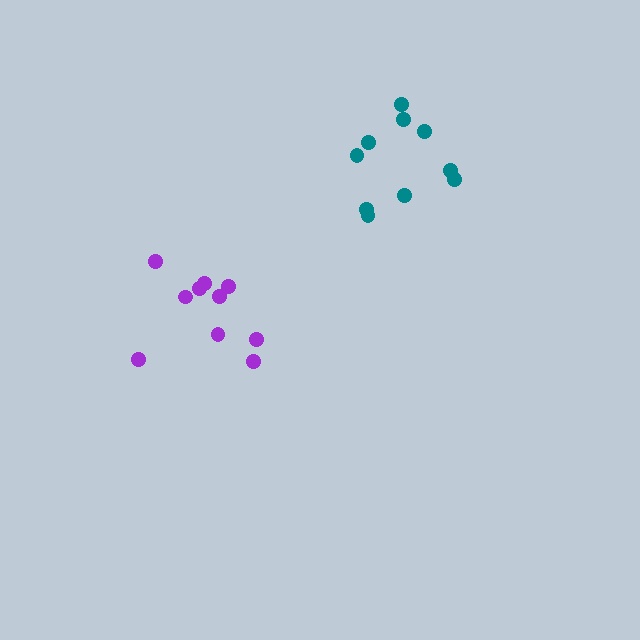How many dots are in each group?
Group 1: 10 dots, Group 2: 10 dots (20 total).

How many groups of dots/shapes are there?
There are 2 groups.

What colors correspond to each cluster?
The clusters are colored: teal, purple.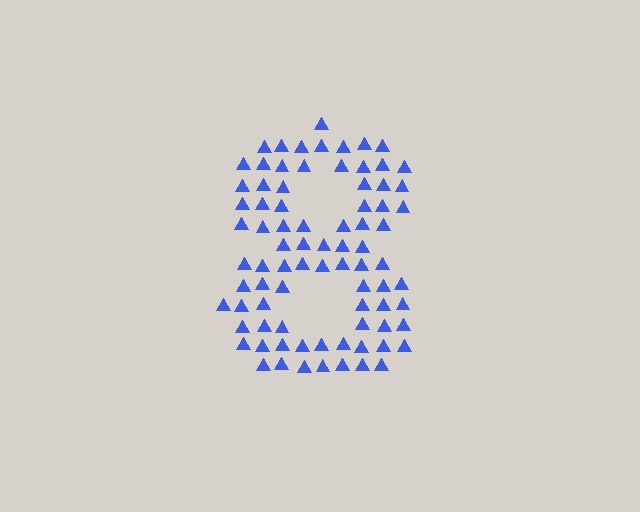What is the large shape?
The large shape is the digit 8.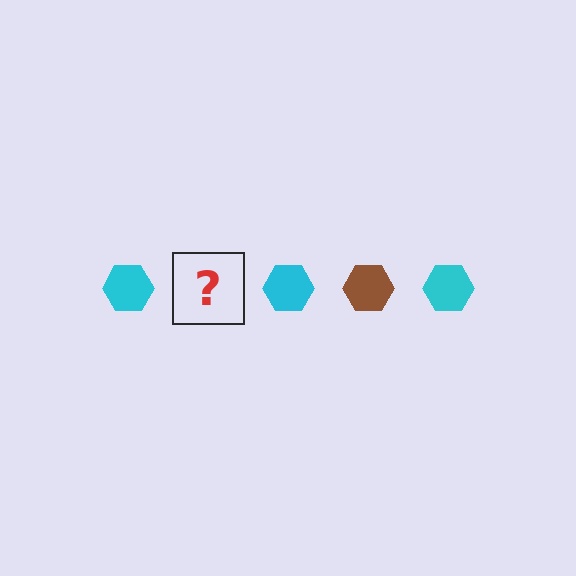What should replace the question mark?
The question mark should be replaced with a brown hexagon.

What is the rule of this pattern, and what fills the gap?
The rule is that the pattern cycles through cyan, brown hexagons. The gap should be filled with a brown hexagon.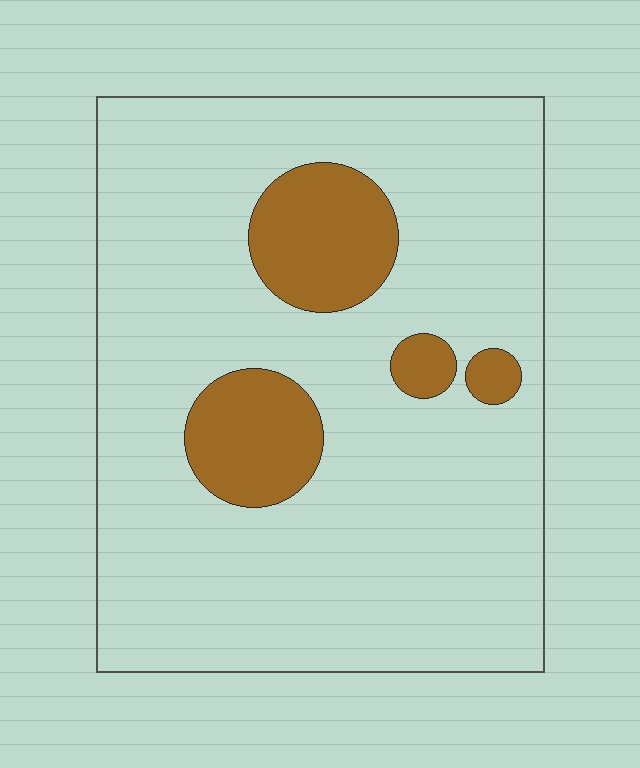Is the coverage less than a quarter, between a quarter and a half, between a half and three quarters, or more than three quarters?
Less than a quarter.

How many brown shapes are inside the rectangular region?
4.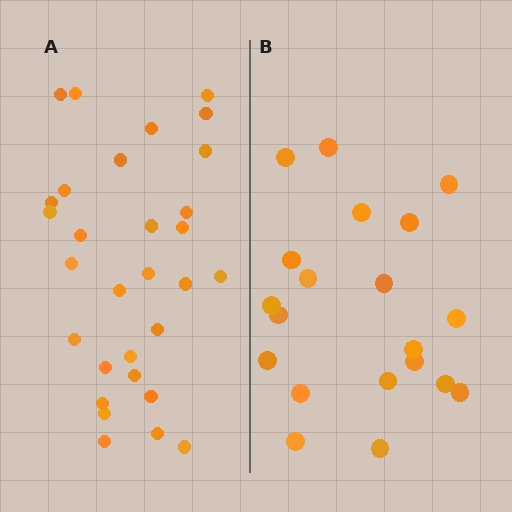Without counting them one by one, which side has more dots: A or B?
Region A (the left region) has more dots.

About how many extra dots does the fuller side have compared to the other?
Region A has roughly 10 or so more dots than region B.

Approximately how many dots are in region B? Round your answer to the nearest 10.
About 20 dots.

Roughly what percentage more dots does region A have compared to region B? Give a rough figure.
About 50% more.